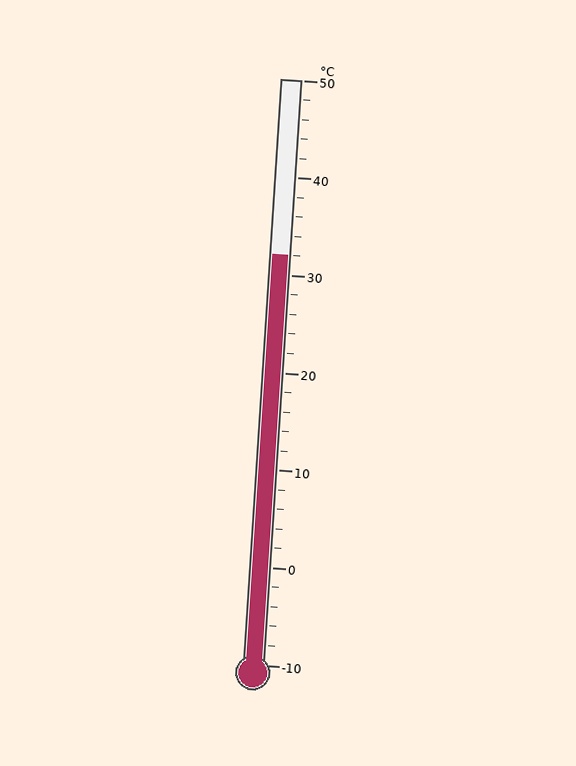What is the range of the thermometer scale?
The thermometer scale ranges from -10°C to 50°C.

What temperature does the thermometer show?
The thermometer shows approximately 32°C.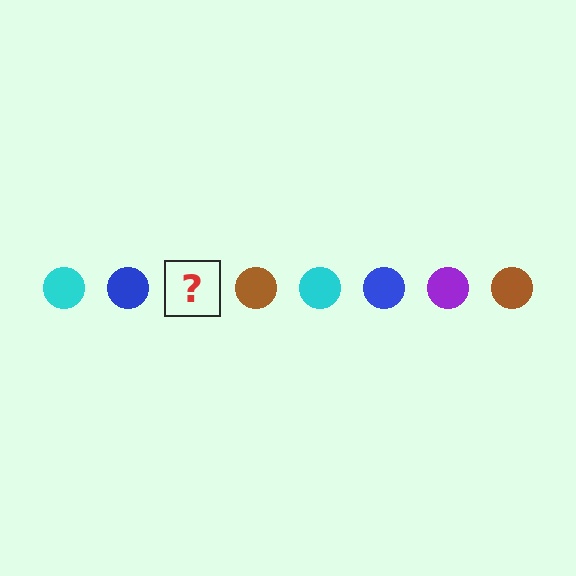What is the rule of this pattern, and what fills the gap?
The rule is that the pattern cycles through cyan, blue, purple, brown circles. The gap should be filled with a purple circle.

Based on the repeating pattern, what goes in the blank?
The blank should be a purple circle.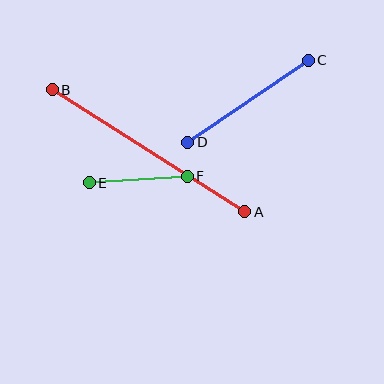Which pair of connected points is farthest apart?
Points A and B are farthest apart.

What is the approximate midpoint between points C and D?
The midpoint is at approximately (248, 101) pixels.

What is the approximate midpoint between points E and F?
The midpoint is at approximately (138, 179) pixels.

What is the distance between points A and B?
The distance is approximately 228 pixels.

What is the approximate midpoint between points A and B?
The midpoint is at approximately (149, 151) pixels.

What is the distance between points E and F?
The distance is approximately 98 pixels.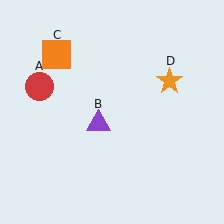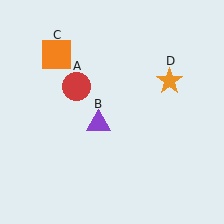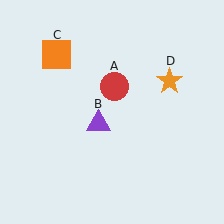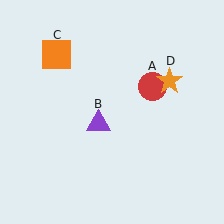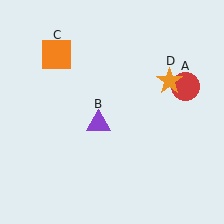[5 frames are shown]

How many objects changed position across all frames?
1 object changed position: red circle (object A).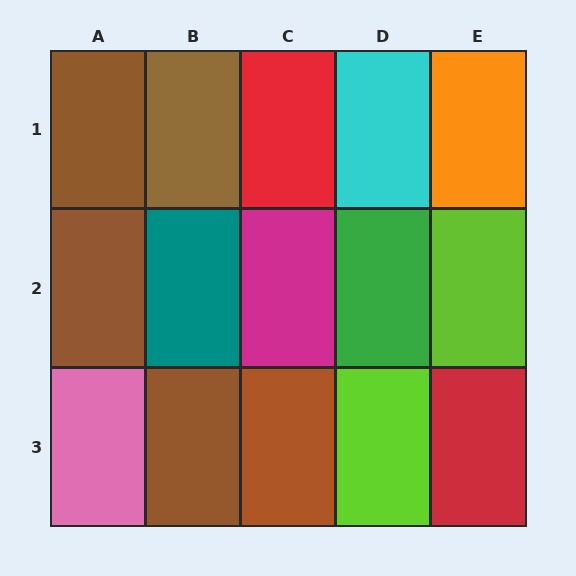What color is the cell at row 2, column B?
Teal.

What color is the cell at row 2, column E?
Lime.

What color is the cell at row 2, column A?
Brown.